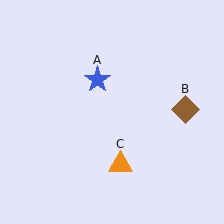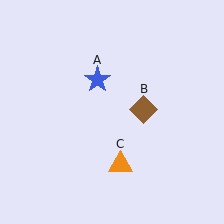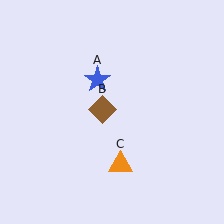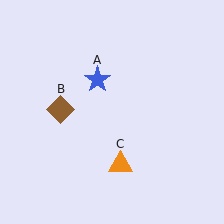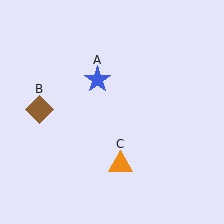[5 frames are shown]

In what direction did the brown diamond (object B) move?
The brown diamond (object B) moved left.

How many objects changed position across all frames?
1 object changed position: brown diamond (object B).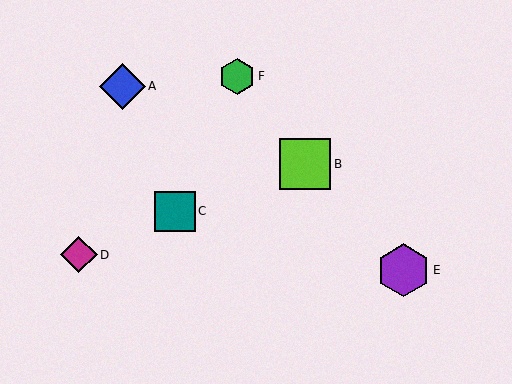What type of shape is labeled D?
Shape D is a magenta diamond.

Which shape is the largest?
The purple hexagon (labeled E) is the largest.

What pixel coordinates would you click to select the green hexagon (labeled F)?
Click at (237, 76) to select the green hexagon F.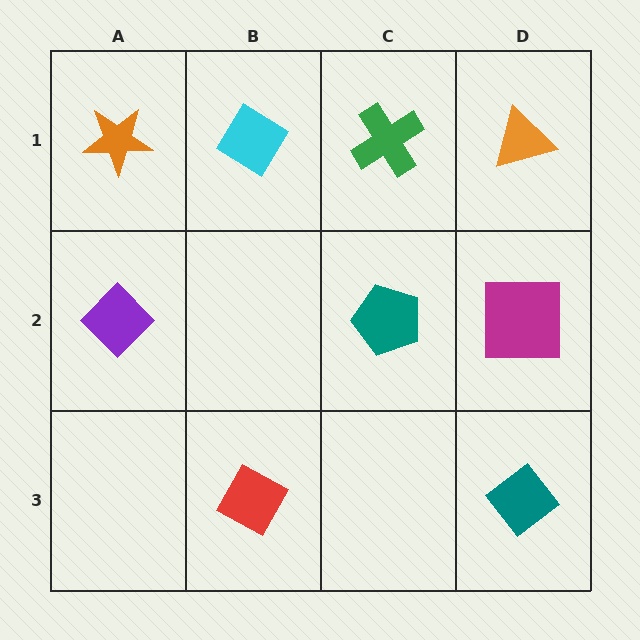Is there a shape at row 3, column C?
No, that cell is empty.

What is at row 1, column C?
A green cross.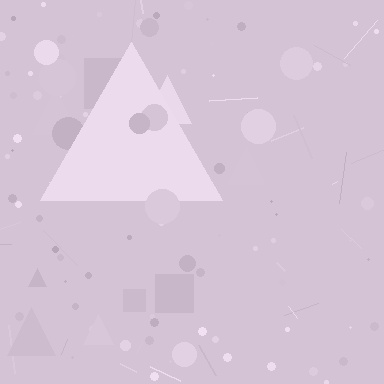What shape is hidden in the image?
A triangle is hidden in the image.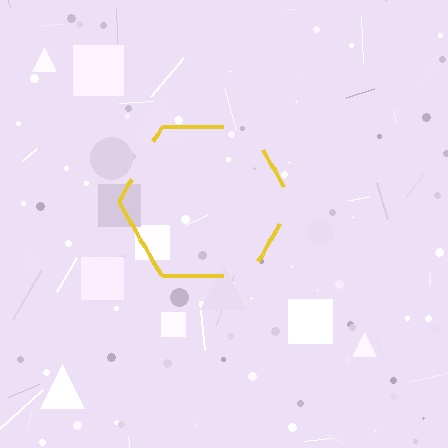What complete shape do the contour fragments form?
The contour fragments form a hexagon.